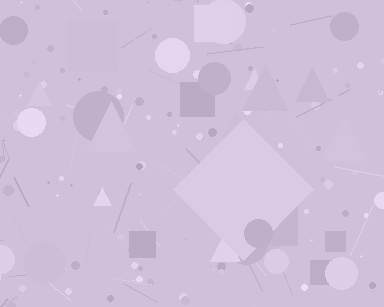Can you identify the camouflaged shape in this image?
The camouflaged shape is a diamond.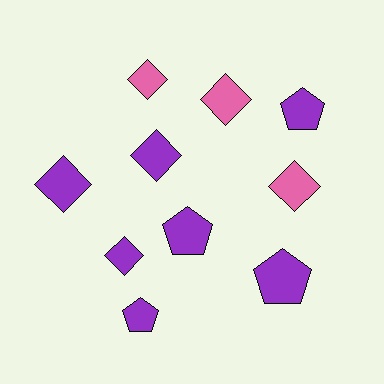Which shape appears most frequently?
Diamond, with 6 objects.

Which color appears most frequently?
Purple, with 7 objects.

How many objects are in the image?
There are 10 objects.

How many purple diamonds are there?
There are 3 purple diamonds.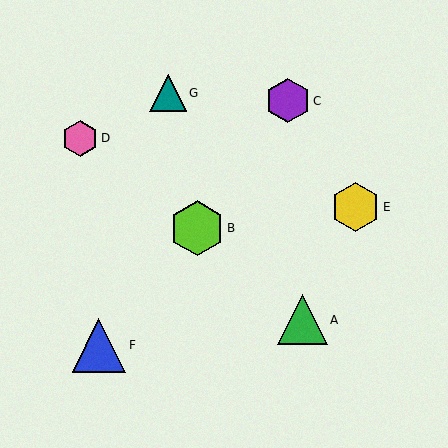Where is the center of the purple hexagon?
The center of the purple hexagon is at (288, 101).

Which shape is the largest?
The lime hexagon (labeled B) is the largest.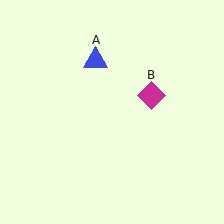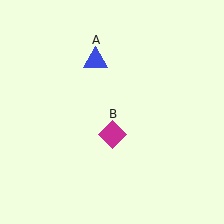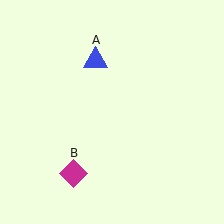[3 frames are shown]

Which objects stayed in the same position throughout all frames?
Blue triangle (object A) remained stationary.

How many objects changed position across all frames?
1 object changed position: magenta diamond (object B).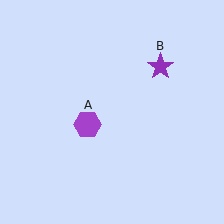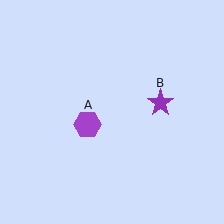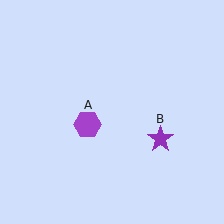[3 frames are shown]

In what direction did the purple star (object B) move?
The purple star (object B) moved down.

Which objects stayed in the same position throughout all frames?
Purple hexagon (object A) remained stationary.